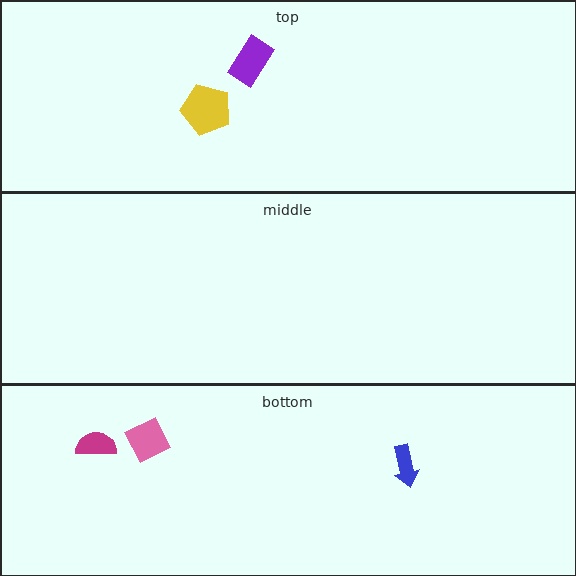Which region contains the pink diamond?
The bottom region.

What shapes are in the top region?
The yellow pentagon, the purple rectangle.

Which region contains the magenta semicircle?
The bottom region.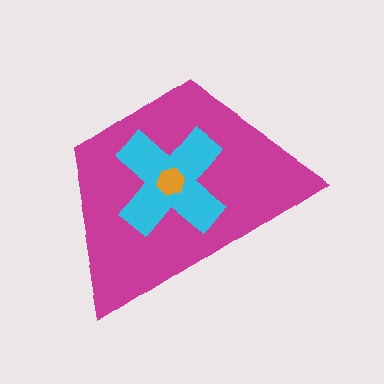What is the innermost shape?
The orange hexagon.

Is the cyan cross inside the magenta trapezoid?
Yes.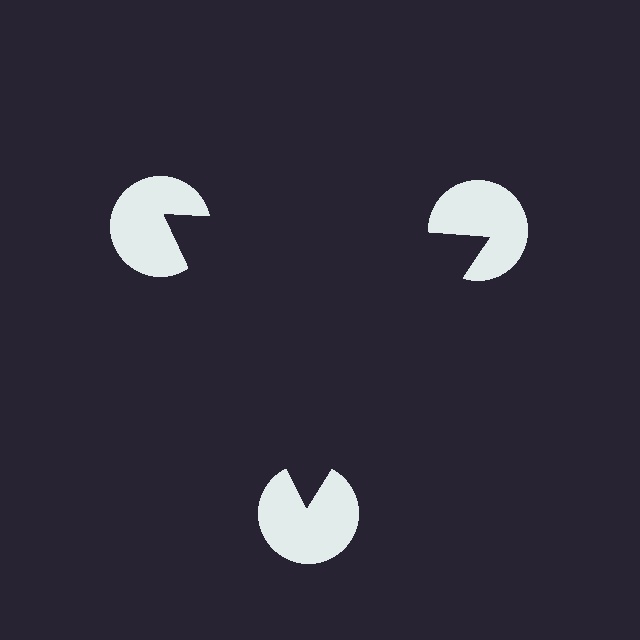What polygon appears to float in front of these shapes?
An illusory triangle — its edges are inferred from the aligned wedge cuts in the pac-man discs, not physically drawn.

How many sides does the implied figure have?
3 sides.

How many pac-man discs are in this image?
There are 3 — one at each vertex of the illusory triangle.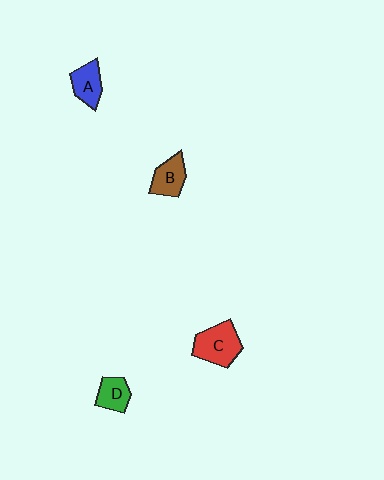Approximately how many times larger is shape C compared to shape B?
Approximately 1.4 times.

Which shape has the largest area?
Shape C (red).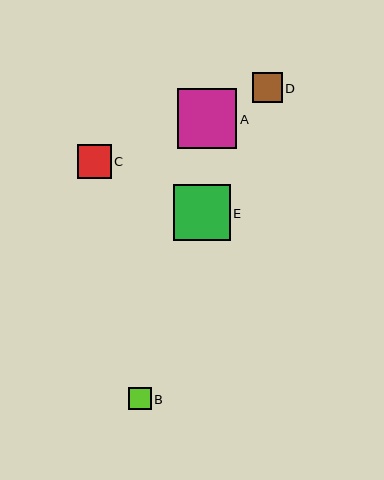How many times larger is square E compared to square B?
Square E is approximately 2.5 times the size of square B.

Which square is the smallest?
Square B is the smallest with a size of approximately 22 pixels.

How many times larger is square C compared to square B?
Square C is approximately 1.5 times the size of square B.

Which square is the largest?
Square A is the largest with a size of approximately 59 pixels.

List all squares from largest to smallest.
From largest to smallest: A, E, C, D, B.